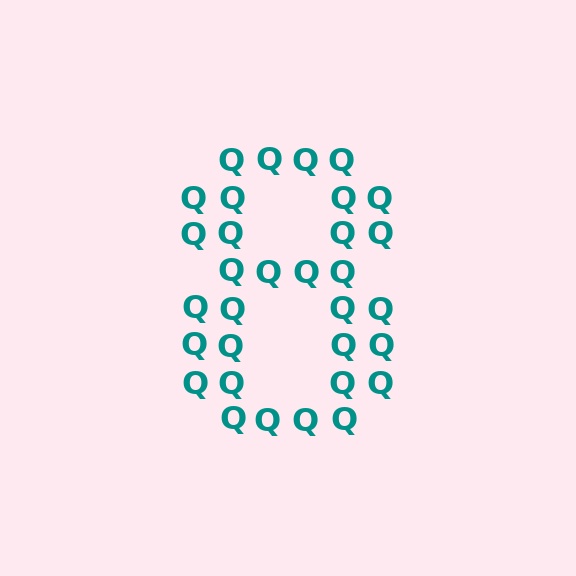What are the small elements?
The small elements are letter Q's.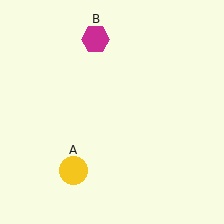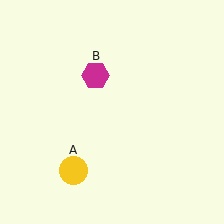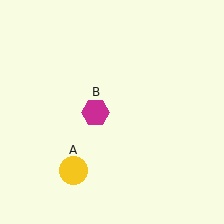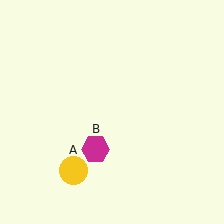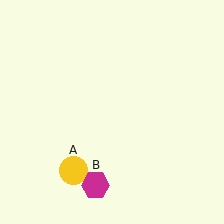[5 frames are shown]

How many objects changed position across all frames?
1 object changed position: magenta hexagon (object B).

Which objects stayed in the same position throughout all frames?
Yellow circle (object A) remained stationary.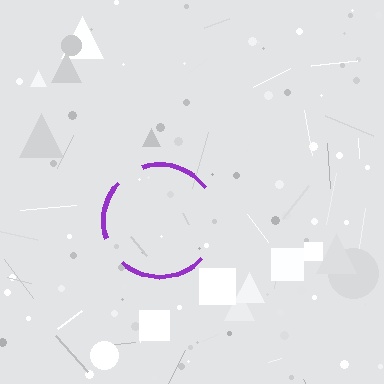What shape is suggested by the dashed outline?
The dashed outline suggests a circle.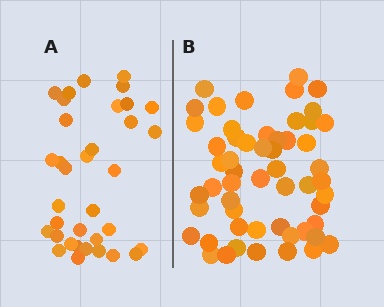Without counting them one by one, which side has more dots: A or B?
Region B (the right region) has more dots.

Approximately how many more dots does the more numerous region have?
Region B has approximately 20 more dots than region A.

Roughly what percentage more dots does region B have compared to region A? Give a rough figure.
About 55% more.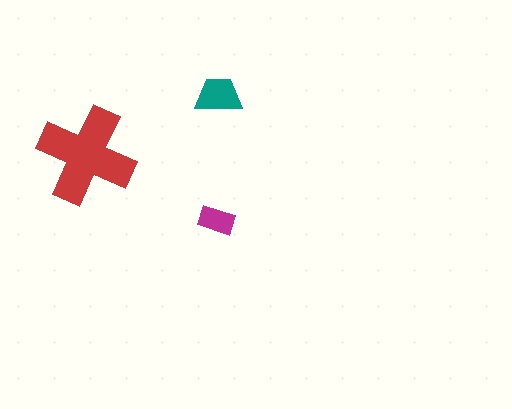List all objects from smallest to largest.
The magenta rectangle, the teal trapezoid, the red cross.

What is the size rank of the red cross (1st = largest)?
1st.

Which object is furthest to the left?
The red cross is leftmost.